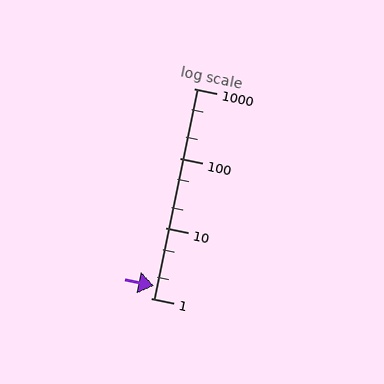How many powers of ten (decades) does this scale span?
The scale spans 3 decades, from 1 to 1000.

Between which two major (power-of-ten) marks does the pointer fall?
The pointer is between 1 and 10.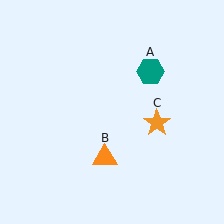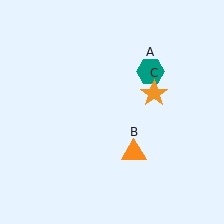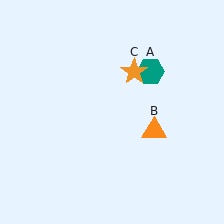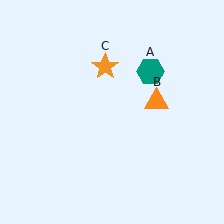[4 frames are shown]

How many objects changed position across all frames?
2 objects changed position: orange triangle (object B), orange star (object C).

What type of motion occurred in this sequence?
The orange triangle (object B), orange star (object C) rotated counterclockwise around the center of the scene.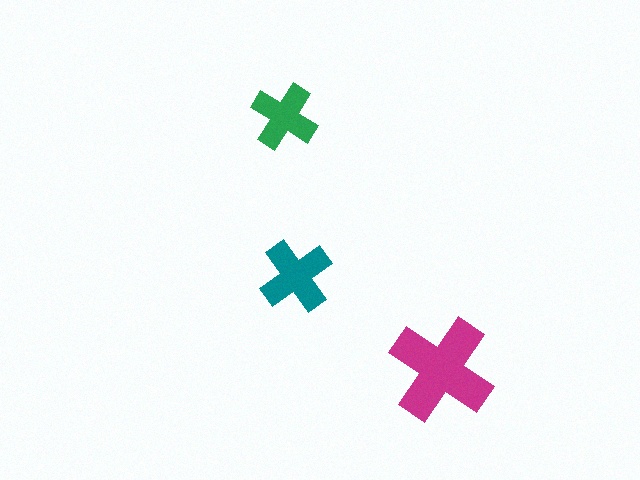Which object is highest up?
The green cross is topmost.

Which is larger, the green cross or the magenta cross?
The magenta one.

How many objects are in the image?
There are 3 objects in the image.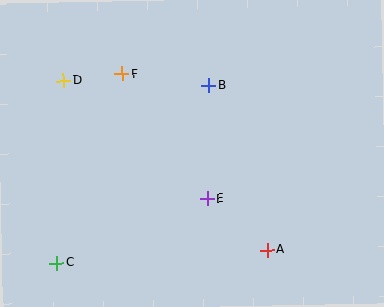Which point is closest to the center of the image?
Point E at (207, 199) is closest to the center.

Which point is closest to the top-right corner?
Point B is closest to the top-right corner.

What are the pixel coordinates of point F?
Point F is at (122, 74).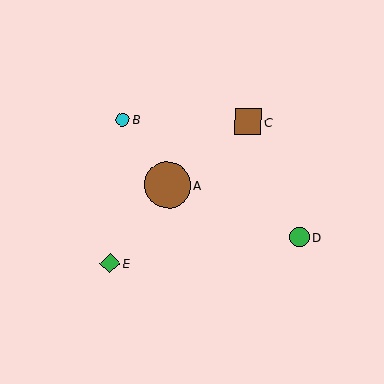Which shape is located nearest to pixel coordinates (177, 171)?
The brown circle (labeled A) at (167, 185) is nearest to that location.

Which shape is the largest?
The brown circle (labeled A) is the largest.